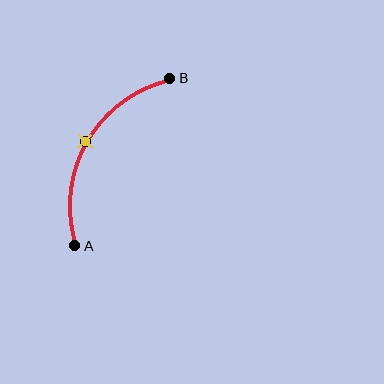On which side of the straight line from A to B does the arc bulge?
The arc bulges to the left of the straight line connecting A and B.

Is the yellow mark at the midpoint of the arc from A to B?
Yes. The yellow mark lies on the arc at equal arc-length from both A and B — it is the arc midpoint.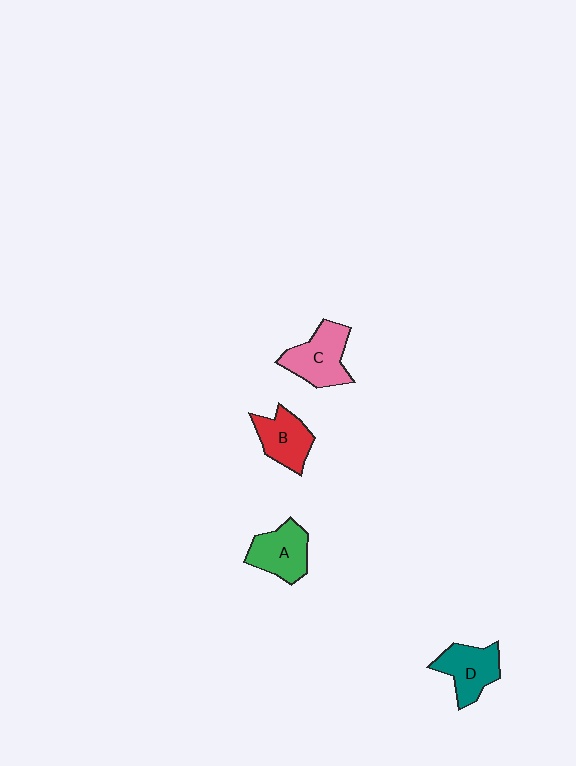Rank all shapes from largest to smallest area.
From largest to smallest: C (pink), D (teal), A (green), B (red).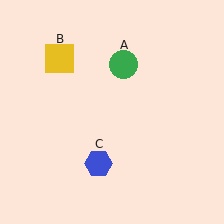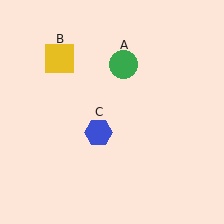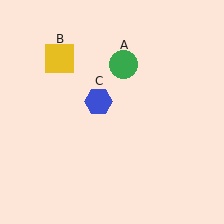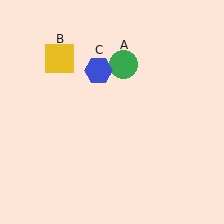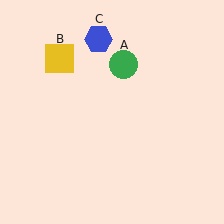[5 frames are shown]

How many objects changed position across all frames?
1 object changed position: blue hexagon (object C).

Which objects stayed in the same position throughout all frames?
Green circle (object A) and yellow square (object B) remained stationary.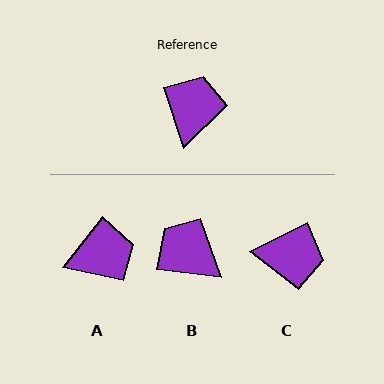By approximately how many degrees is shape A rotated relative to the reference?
Approximately 57 degrees clockwise.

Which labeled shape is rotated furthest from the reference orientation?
C, about 82 degrees away.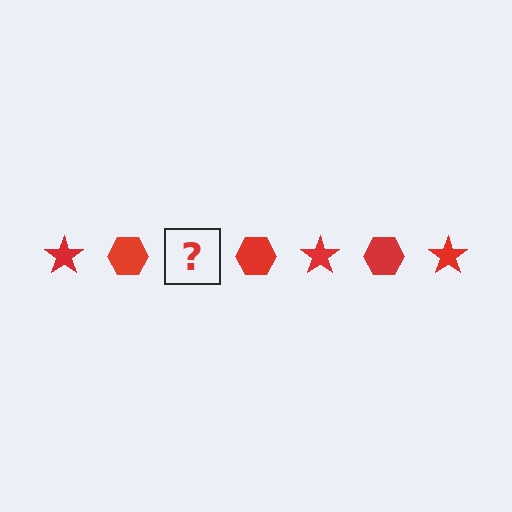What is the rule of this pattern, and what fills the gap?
The rule is that the pattern cycles through star, hexagon shapes in red. The gap should be filled with a red star.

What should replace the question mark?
The question mark should be replaced with a red star.